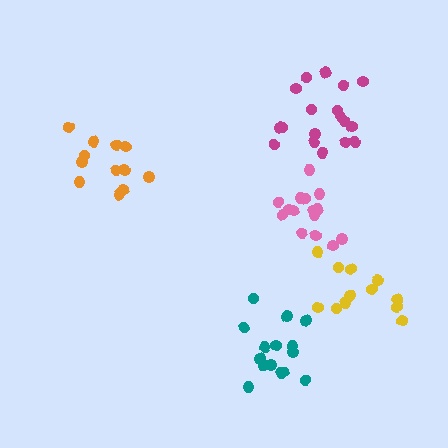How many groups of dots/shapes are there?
There are 5 groups.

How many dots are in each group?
Group 1: 12 dots, Group 2: 15 dots, Group 3: 12 dots, Group 4: 18 dots, Group 5: 15 dots (72 total).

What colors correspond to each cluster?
The clusters are colored: orange, pink, yellow, magenta, teal.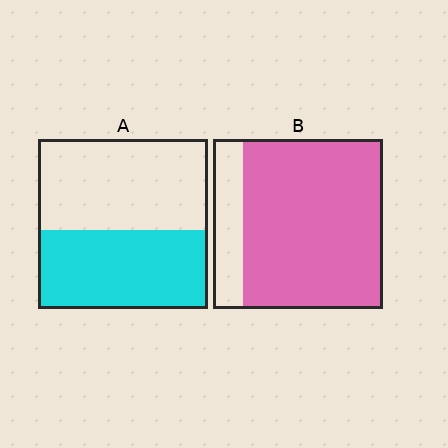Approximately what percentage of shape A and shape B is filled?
A is approximately 45% and B is approximately 80%.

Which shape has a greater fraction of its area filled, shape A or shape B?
Shape B.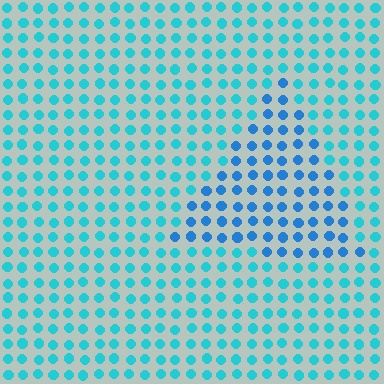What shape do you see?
I see a triangle.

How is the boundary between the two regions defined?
The boundary is defined purely by a slight shift in hue (about 26 degrees). Spacing, size, and orientation are identical on both sides.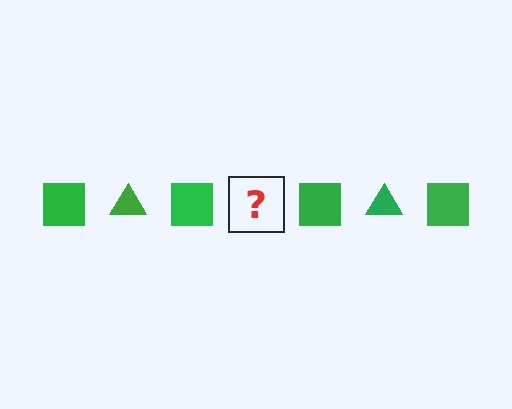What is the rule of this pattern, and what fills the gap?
The rule is that the pattern cycles through square, triangle shapes in green. The gap should be filled with a green triangle.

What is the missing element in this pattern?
The missing element is a green triangle.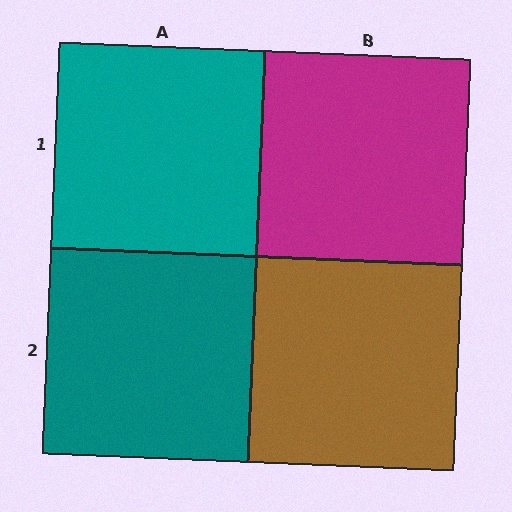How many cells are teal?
2 cells are teal.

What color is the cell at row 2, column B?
Brown.